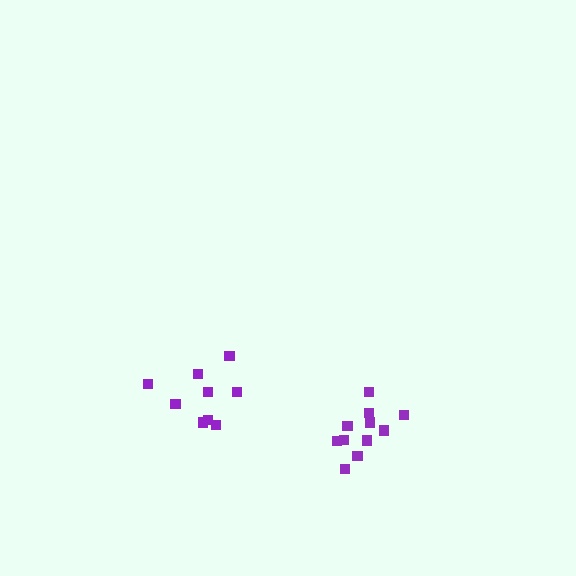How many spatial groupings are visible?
There are 2 spatial groupings.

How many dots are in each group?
Group 1: 10 dots, Group 2: 12 dots (22 total).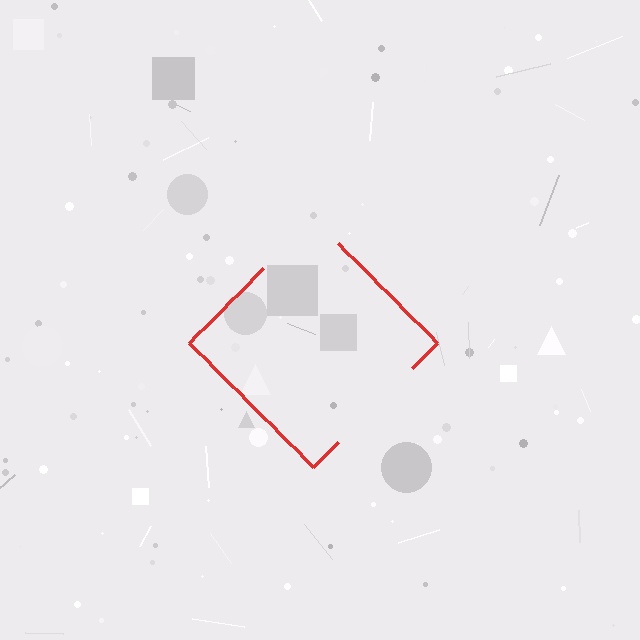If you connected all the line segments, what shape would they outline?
They would outline a diamond.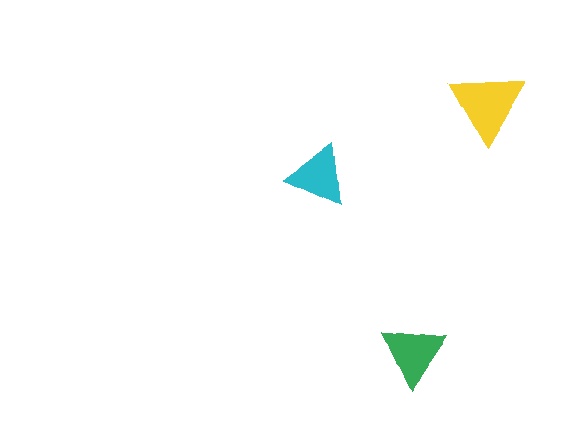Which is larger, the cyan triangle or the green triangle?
The green one.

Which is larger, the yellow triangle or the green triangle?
The yellow one.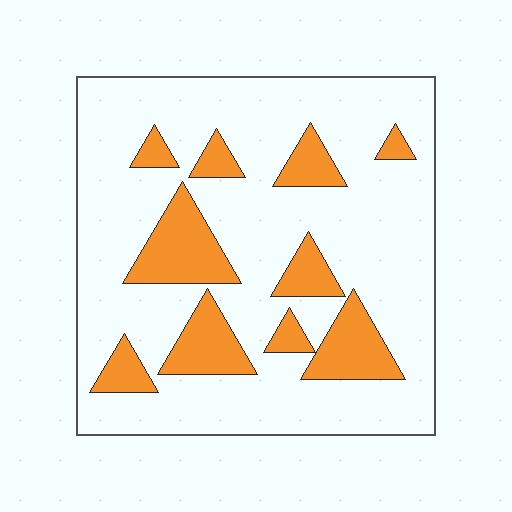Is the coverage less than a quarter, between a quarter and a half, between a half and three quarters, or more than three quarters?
Less than a quarter.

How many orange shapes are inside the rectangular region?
10.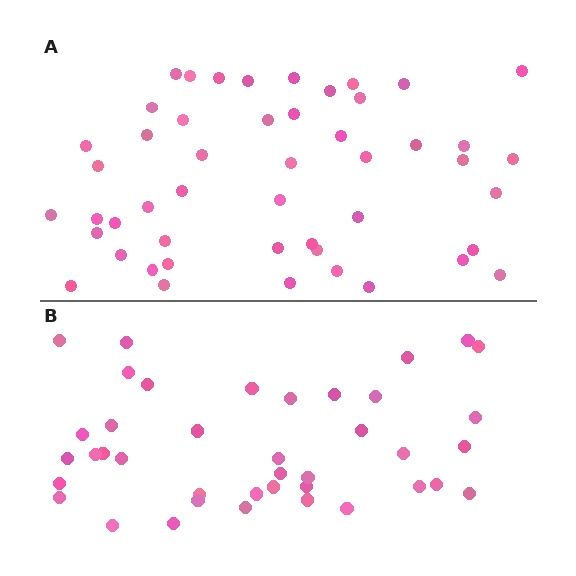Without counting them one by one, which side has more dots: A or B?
Region A (the top region) has more dots.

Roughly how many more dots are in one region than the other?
Region A has roughly 8 or so more dots than region B.